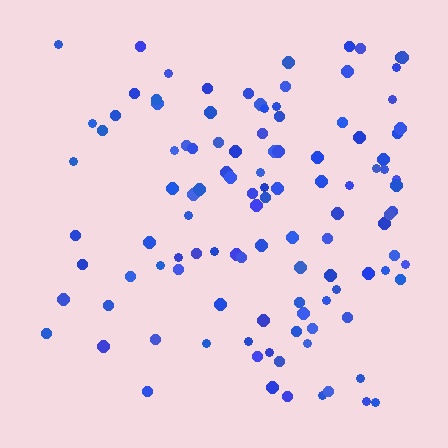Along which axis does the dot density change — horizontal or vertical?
Horizontal.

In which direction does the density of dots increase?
From left to right, with the right side densest.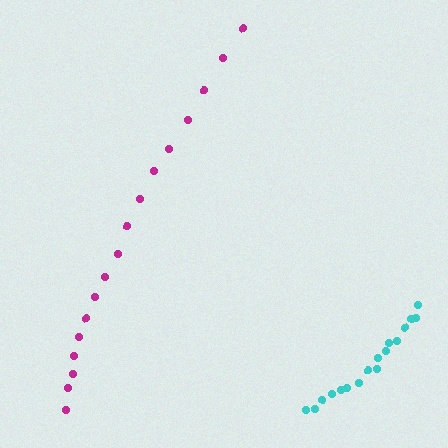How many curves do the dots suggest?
There are 2 distinct paths.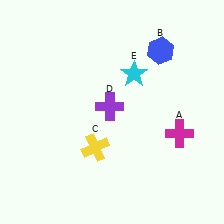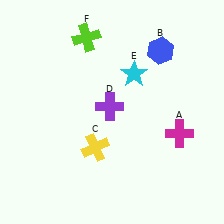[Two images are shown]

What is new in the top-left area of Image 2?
A lime cross (F) was added in the top-left area of Image 2.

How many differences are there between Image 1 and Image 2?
There is 1 difference between the two images.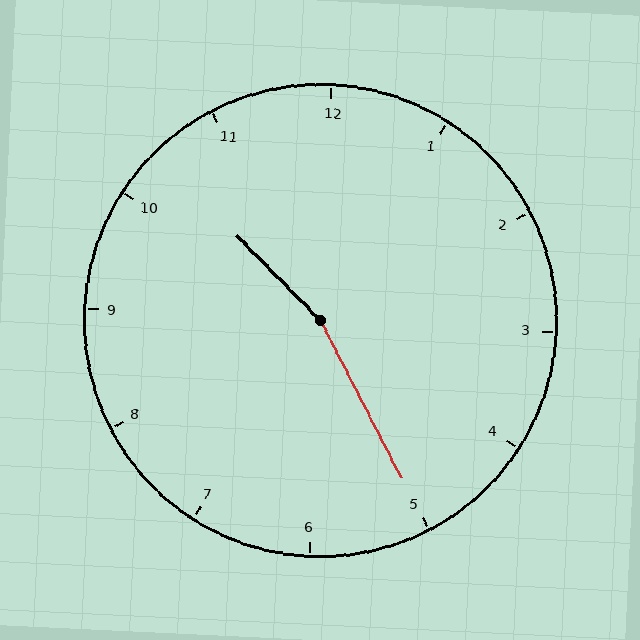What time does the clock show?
10:25.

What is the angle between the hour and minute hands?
Approximately 162 degrees.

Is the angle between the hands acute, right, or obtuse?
It is obtuse.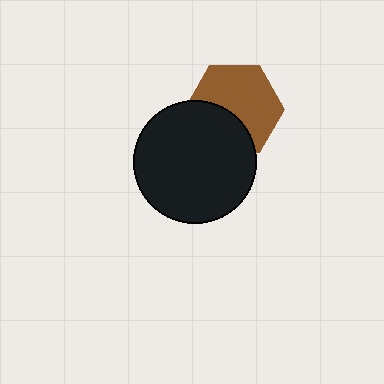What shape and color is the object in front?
The object in front is a black circle.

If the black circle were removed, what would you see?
You would see the complete brown hexagon.